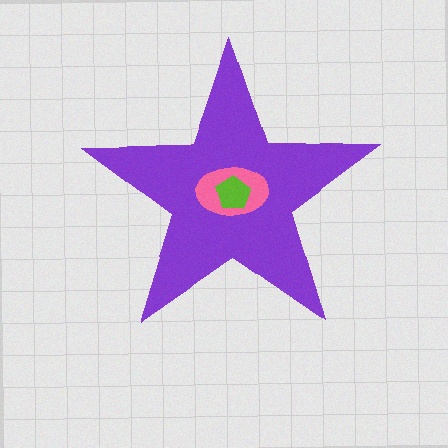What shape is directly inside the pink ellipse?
The lime pentagon.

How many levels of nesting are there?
3.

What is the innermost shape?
The lime pentagon.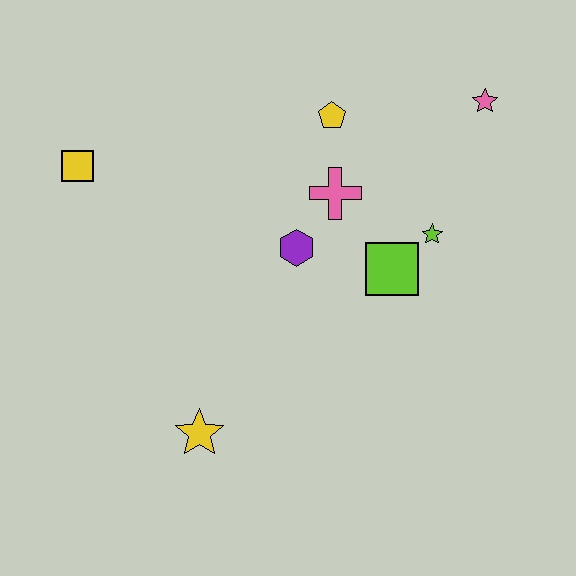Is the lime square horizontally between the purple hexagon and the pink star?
Yes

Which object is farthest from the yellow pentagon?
The yellow star is farthest from the yellow pentagon.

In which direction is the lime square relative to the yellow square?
The lime square is to the right of the yellow square.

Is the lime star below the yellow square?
Yes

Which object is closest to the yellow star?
The purple hexagon is closest to the yellow star.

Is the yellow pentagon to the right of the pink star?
No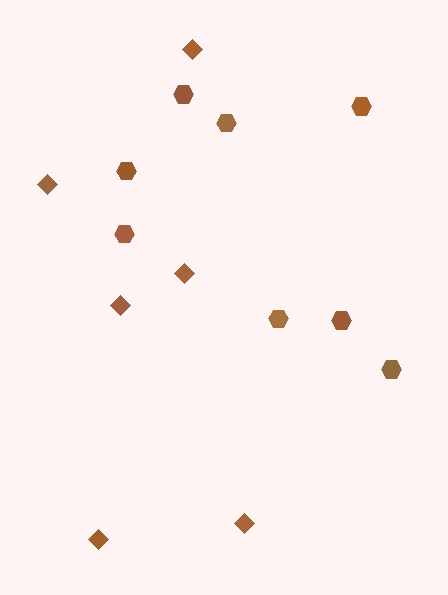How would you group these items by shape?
There are 2 groups: one group of diamonds (6) and one group of hexagons (8).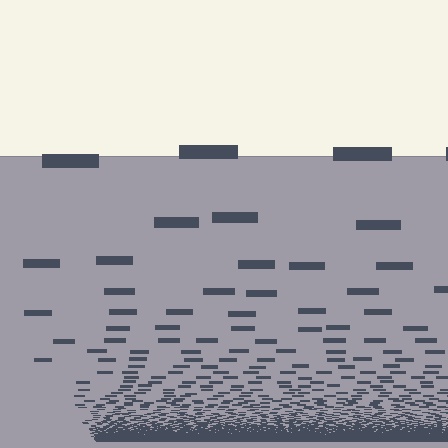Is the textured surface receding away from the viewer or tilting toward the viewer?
The surface appears to tilt toward the viewer. Texture elements get larger and sparser toward the top.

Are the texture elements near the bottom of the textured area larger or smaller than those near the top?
Smaller. The gradient is inverted — elements near the bottom are smaller and denser.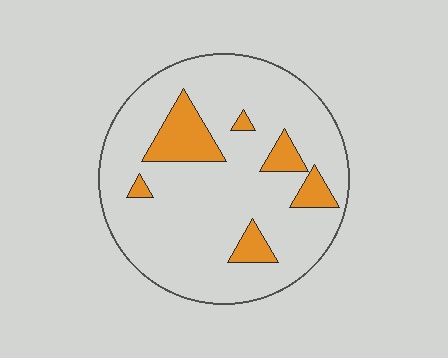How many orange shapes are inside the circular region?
6.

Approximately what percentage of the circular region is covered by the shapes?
Approximately 15%.